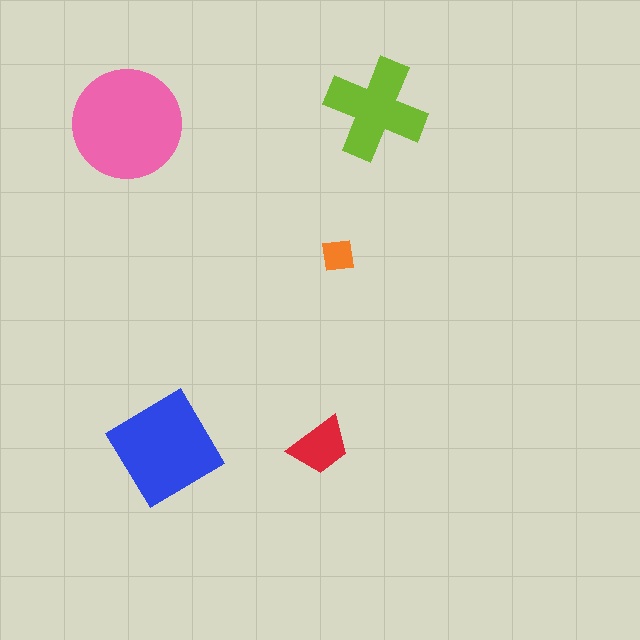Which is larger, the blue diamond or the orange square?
The blue diamond.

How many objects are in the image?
There are 5 objects in the image.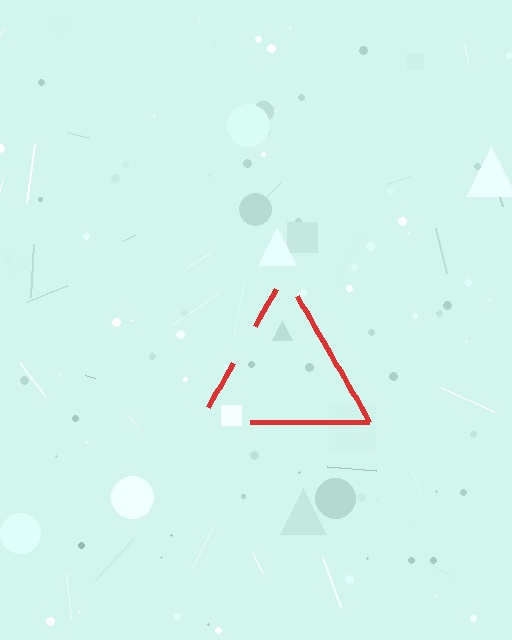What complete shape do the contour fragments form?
The contour fragments form a triangle.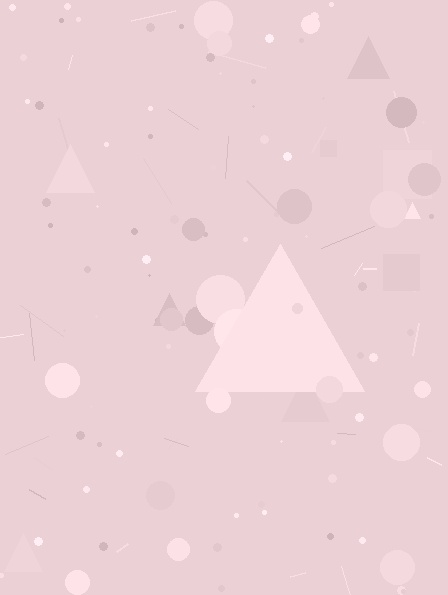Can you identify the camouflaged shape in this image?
The camouflaged shape is a triangle.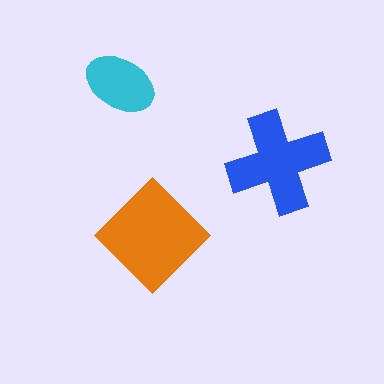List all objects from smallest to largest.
The cyan ellipse, the blue cross, the orange diamond.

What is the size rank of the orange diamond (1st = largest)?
1st.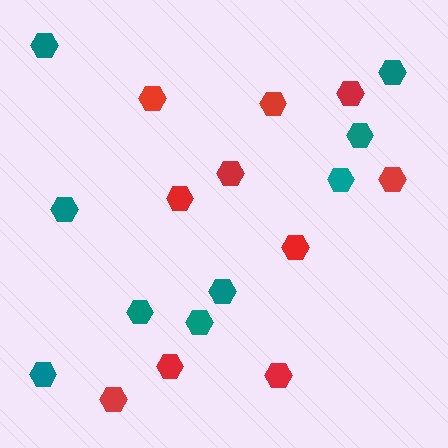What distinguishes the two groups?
There are 2 groups: one group of red hexagons (10) and one group of teal hexagons (9).